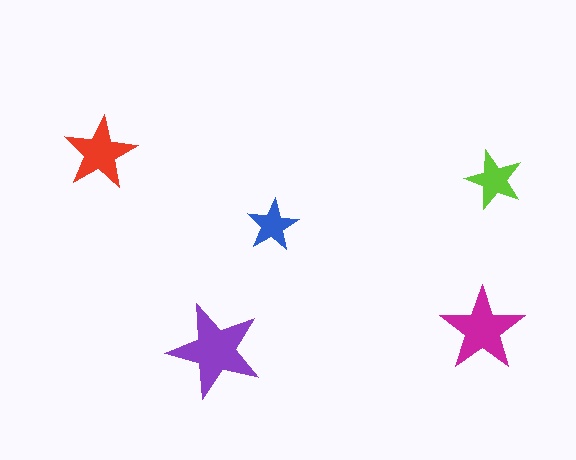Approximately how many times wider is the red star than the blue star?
About 1.5 times wider.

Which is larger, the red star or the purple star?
The purple one.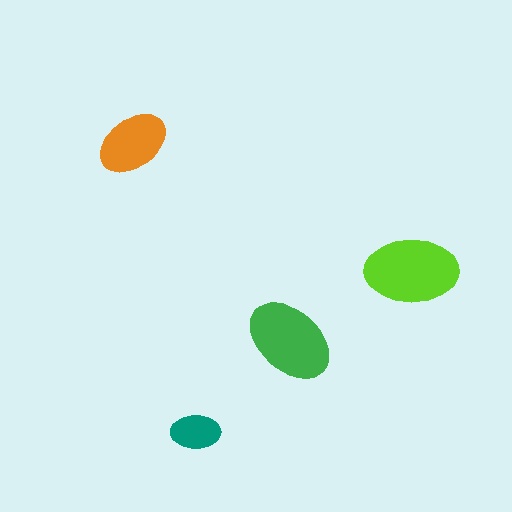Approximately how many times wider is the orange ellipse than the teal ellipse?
About 1.5 times wider.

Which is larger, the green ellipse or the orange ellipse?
The green one.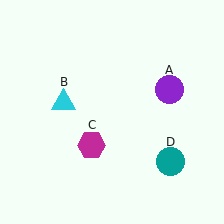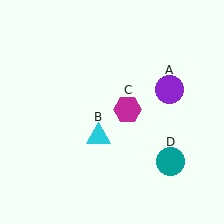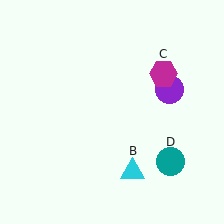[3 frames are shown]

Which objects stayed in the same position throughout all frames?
Purple circle (object A) and teal circle (object D) remained stationary.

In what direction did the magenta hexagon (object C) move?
The magenta hexagon (object C) moved up and to the right.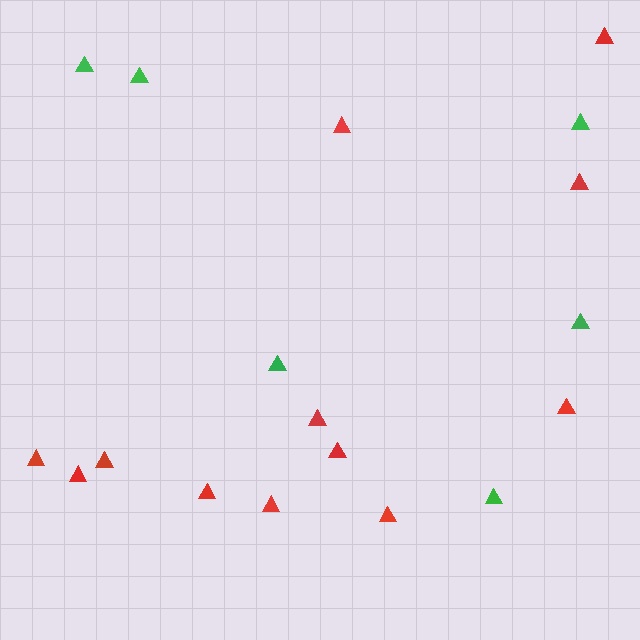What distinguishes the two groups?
There are 2 groups: one group of red triangles (12) and one group of green triangles (6).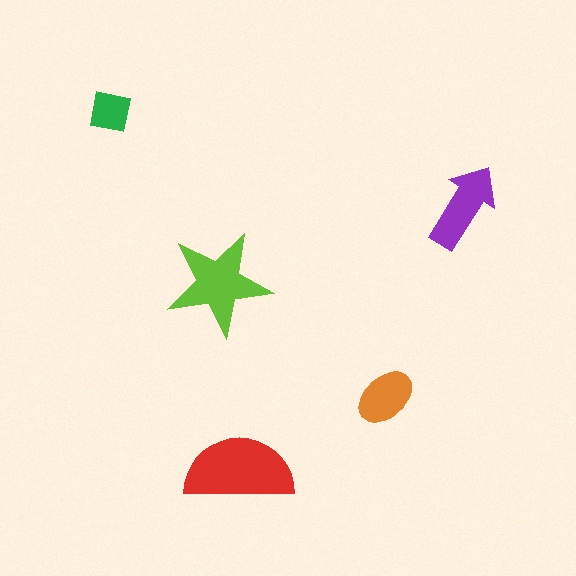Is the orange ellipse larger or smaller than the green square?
Larger.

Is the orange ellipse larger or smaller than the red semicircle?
Smaller.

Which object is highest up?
The green square is topmost.